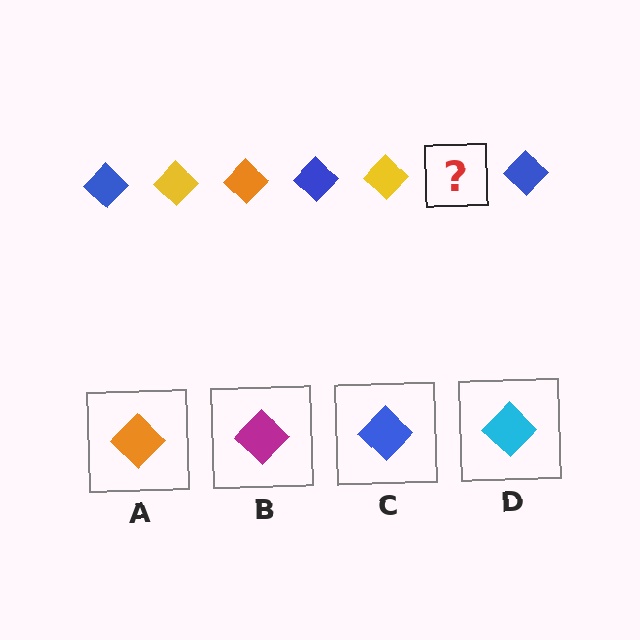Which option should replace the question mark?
Option A.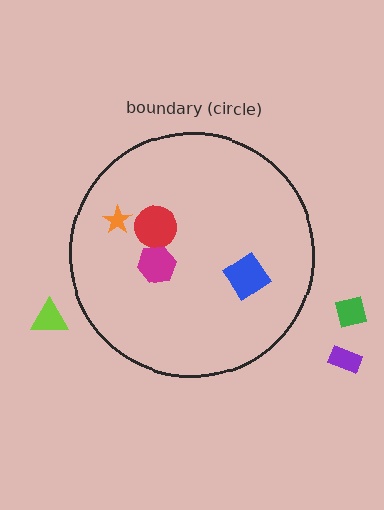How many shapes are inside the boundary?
4 inside, 3 outside.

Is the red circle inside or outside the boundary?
Inside.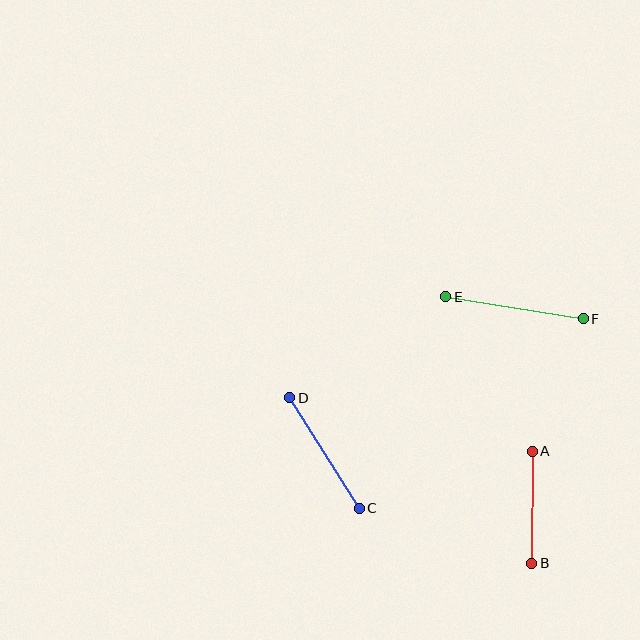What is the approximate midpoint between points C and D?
The midpoint is at approximately (324, 453) pixels.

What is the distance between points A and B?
The distance is approximately 112 pixels.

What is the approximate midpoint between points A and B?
The midpoint is at approximately (532, 507) pixels.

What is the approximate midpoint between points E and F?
The midpoint is at approximately (514, 308) pixels.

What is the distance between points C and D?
The distance is approximately 130 pixels.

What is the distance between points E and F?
The distance is approximately 139 pixels.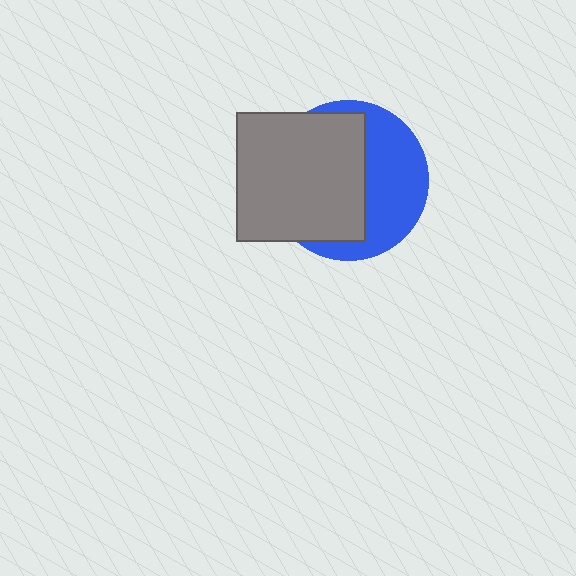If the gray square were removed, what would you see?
You would see the complete blue circle.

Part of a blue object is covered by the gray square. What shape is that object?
It is a circle.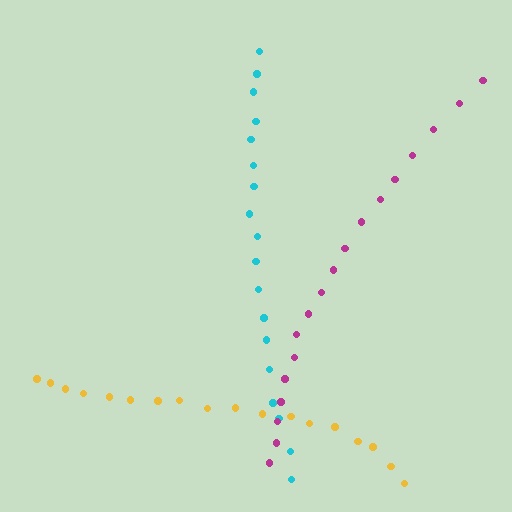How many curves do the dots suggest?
There are 3 distinct paths.